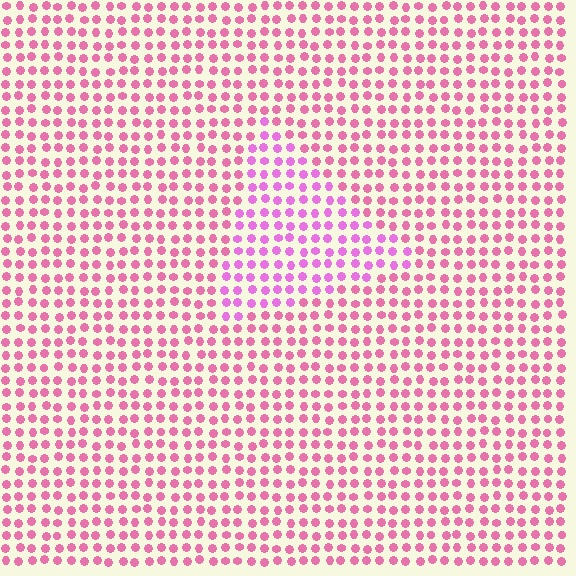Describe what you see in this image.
The image is filled with small pink elements in a uniform arrangement. A triangle-shaped region is visible where the elements are tinted to a slightly different hue, forming a subtle color boundary.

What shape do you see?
I see a triangle.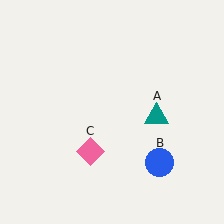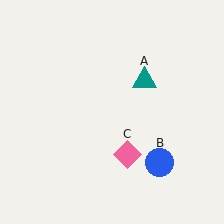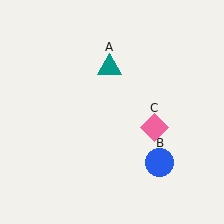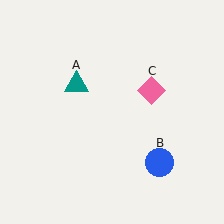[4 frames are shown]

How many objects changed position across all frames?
2 objects changed position: teal triangle (object A), pink diamond (object C).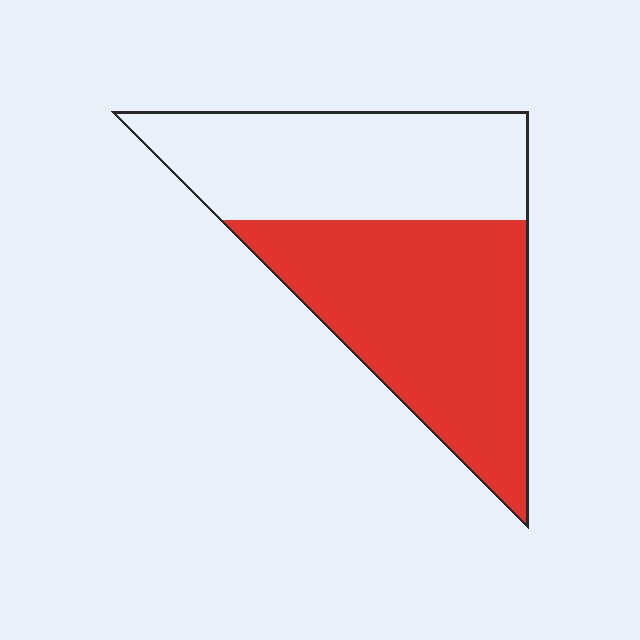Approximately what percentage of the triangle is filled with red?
Approximately 55%.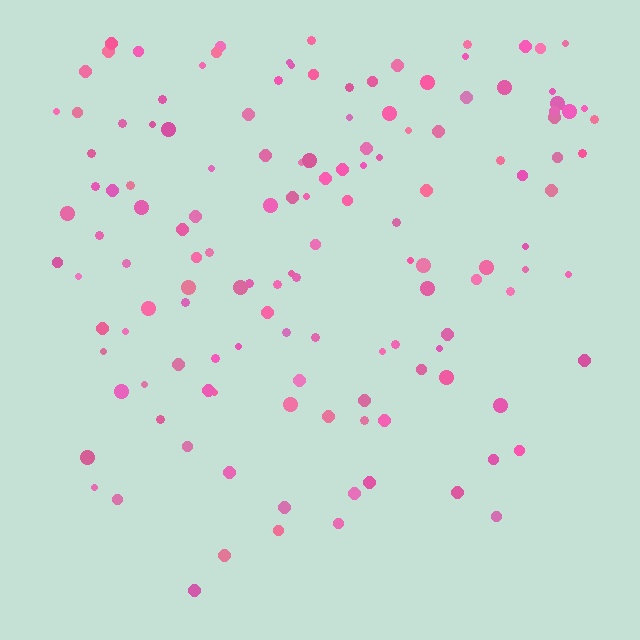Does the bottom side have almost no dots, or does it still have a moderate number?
Still a moderate number, just noticeably fewer than the top.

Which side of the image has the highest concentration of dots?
The top.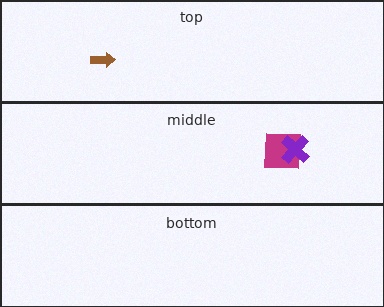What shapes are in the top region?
The brown arrow.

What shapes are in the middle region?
The magenta square, the purple cross.